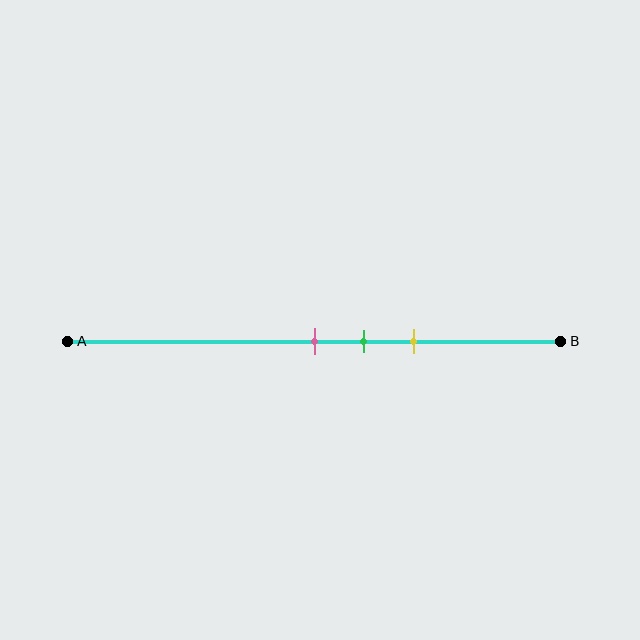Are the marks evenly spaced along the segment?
Yes, the marks are approximately evenly spaced.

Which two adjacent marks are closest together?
The pink and green marks are the closest adjacent pair.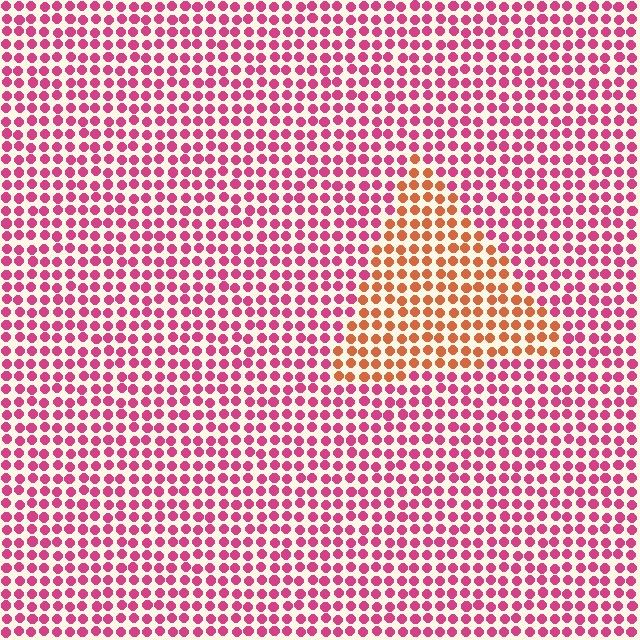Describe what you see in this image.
The image is filled with small magenta elements in a uniform arrangement. A triangle-shaped region is visible where the elements are tinted to a slightly different hue, forming a subtle color boundary.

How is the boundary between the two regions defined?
The boundary is defined purely by a slight shift in hue (about 46 degrees). Spacing, size, and orientation are identical on both sides.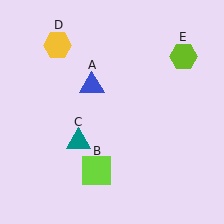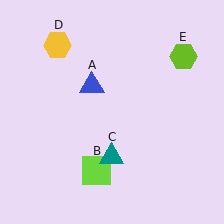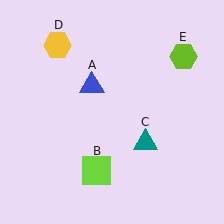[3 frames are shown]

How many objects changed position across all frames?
1 object changed position: teal triangle (object C).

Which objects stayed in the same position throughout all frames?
Blue triangle (object A) and lime square (object B) and yellow hexagon (object D) and lime hexagon (object E) remained stationary.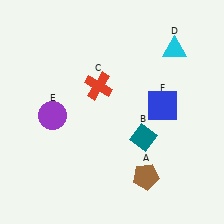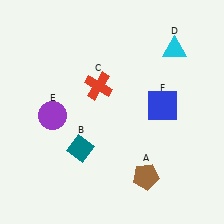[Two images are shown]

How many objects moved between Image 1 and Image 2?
1 object moved between the two images.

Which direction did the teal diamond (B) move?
The teal diamond (B) moved left.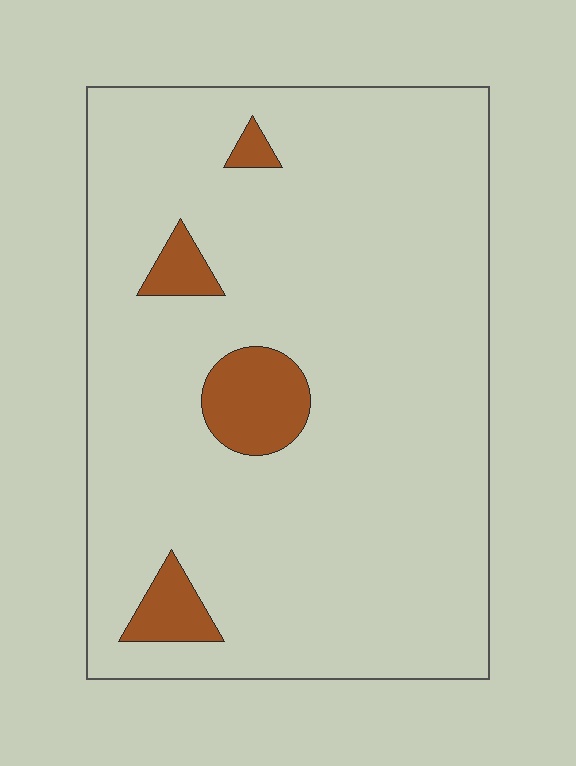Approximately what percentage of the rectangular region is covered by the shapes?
Approximately 10%.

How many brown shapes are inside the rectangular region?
4.